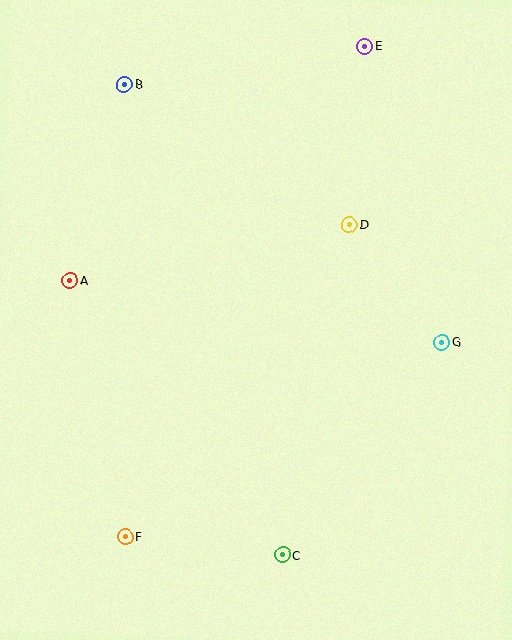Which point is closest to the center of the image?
Point D at (349, 225) is closest to the center.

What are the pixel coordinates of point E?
Point E is at (365, 46).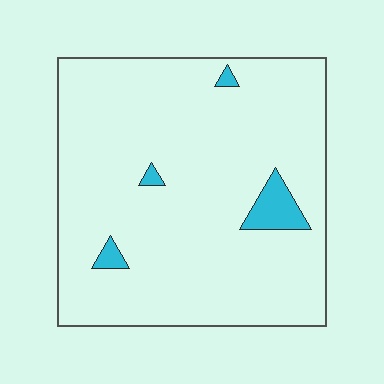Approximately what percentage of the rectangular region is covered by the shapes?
Approximately 5%.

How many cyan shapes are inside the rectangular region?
4.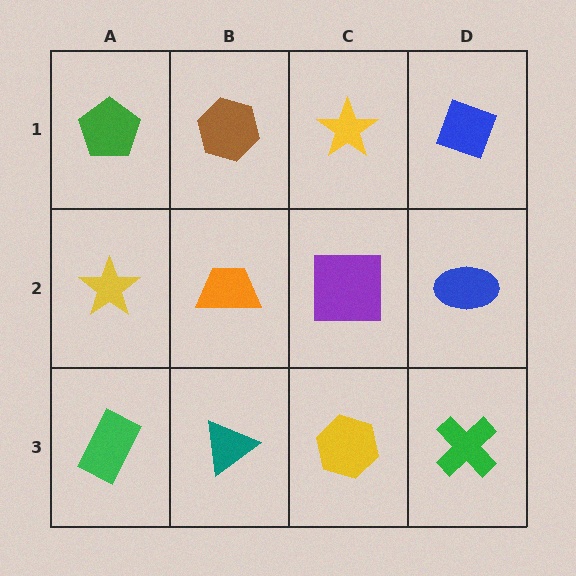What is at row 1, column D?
A blue diamond.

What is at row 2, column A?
A yellow star.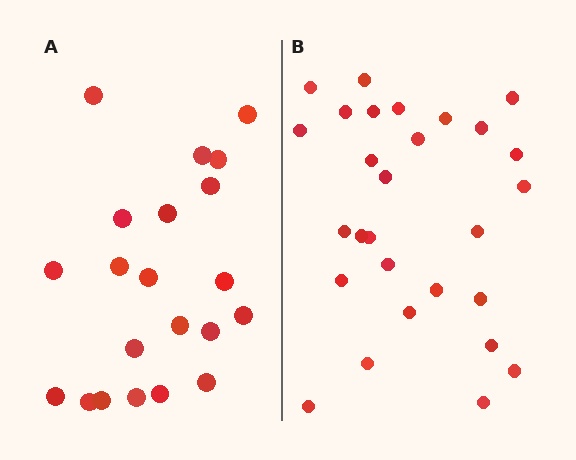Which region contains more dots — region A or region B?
Region B (the right region) has more dots.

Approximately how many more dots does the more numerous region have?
Region B has roughly 8 or so more dots than region A.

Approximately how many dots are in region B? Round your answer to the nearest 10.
About 30 dots. (The exact count is 28, which rounds to 30.)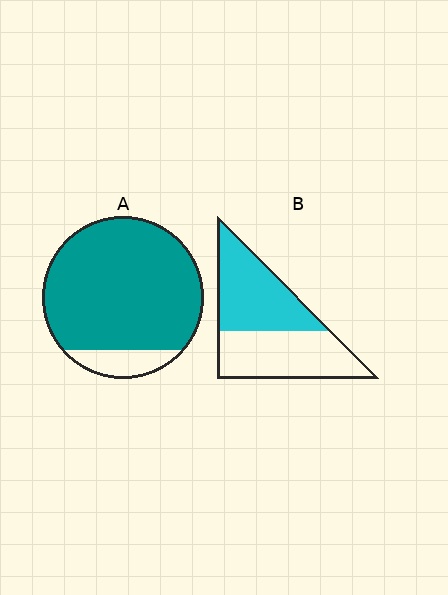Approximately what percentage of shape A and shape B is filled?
A is approximately 90% and B is approximately 50%.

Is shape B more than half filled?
Roughly half.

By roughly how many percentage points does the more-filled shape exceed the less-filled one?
By roughly 40 percentage points (A over B).